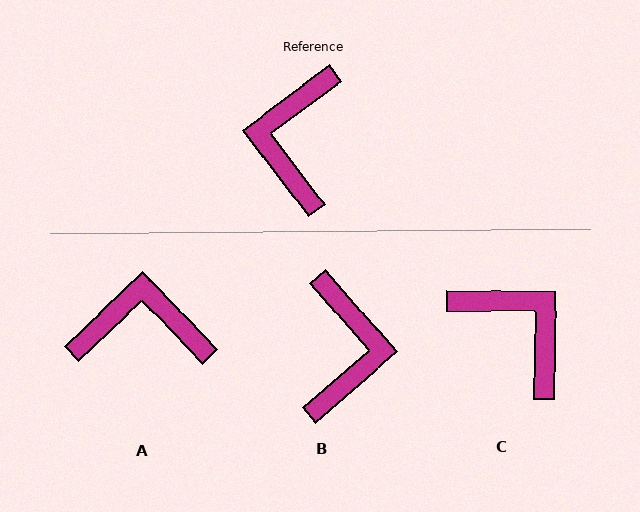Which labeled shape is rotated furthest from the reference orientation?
B, about 176 degrees away.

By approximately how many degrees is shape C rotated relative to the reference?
Approximately 127 degrees clockwise.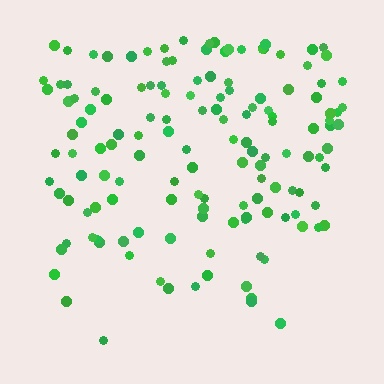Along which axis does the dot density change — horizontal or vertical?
Vertical.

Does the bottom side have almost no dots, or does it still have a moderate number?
Still a moderate number, just noticeably fewer than the top.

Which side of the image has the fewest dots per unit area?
The bottom.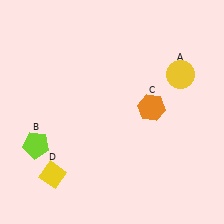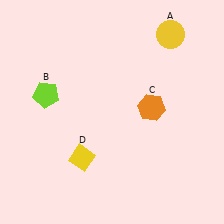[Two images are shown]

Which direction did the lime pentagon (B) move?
The lime pentagon (B) moved up.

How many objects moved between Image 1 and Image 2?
3 objects moved between the two images.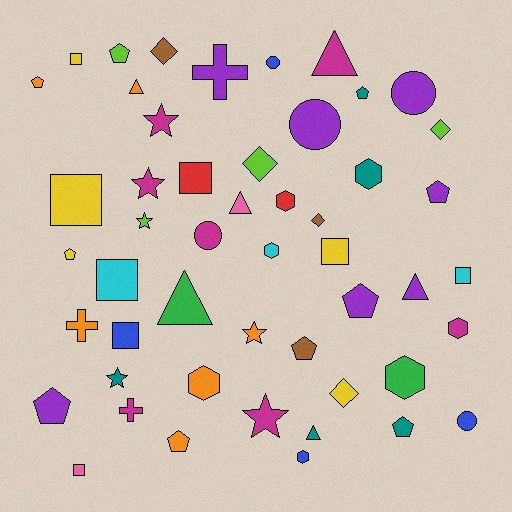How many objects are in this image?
There are 50 objects.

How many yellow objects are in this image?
There are 5 yellow objects.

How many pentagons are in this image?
There are 10 pentagons.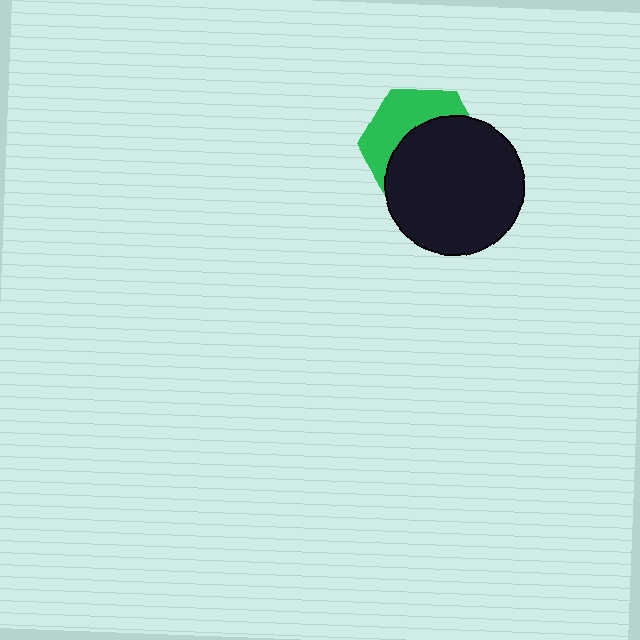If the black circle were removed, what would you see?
You would see the complete green hexagon.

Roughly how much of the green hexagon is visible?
A small part of it is visible (roughly 40%).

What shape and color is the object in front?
The object in front is a black circle.